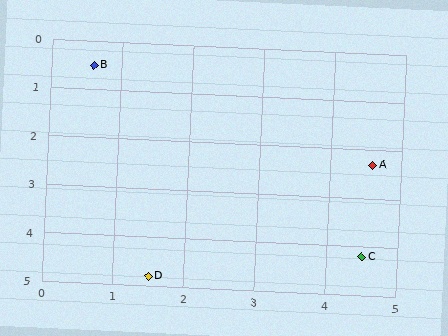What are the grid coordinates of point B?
Point B is at approximately (0.6, 0.5).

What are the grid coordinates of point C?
Point C is at approximately (4.5, 4.2).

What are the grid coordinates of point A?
Point A is at approximately (4.6, 2.3).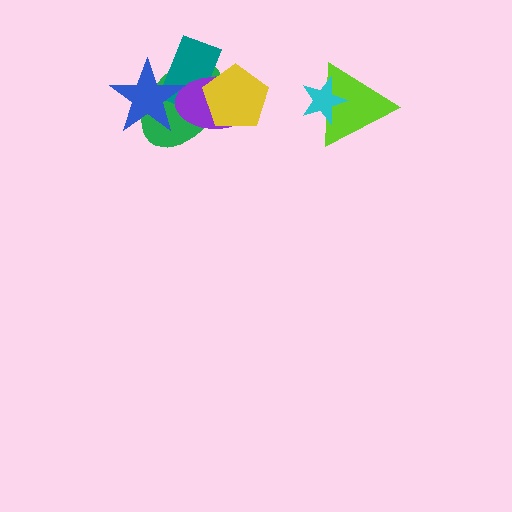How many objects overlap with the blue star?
3 objects overlap with the blue star.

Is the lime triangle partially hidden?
Yes, it is partially covered by another shape.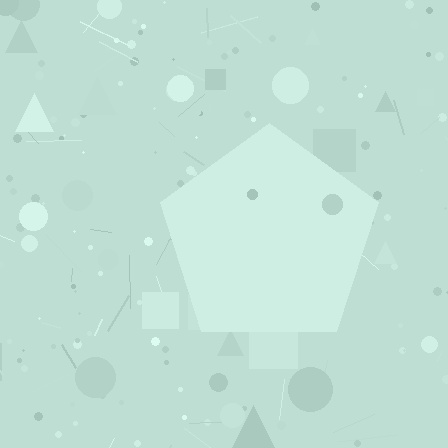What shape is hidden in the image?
A pentagon is hidden in the image.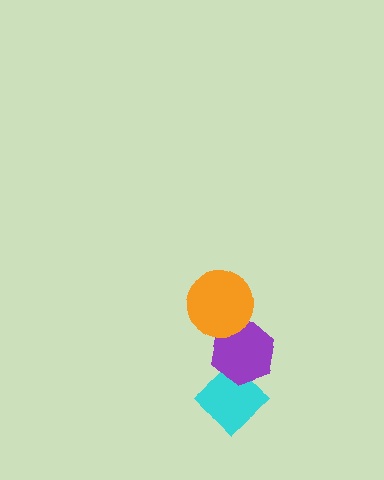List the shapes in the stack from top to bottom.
From top to bottom: the orange circle, the purple hexagon, the cyan diamond.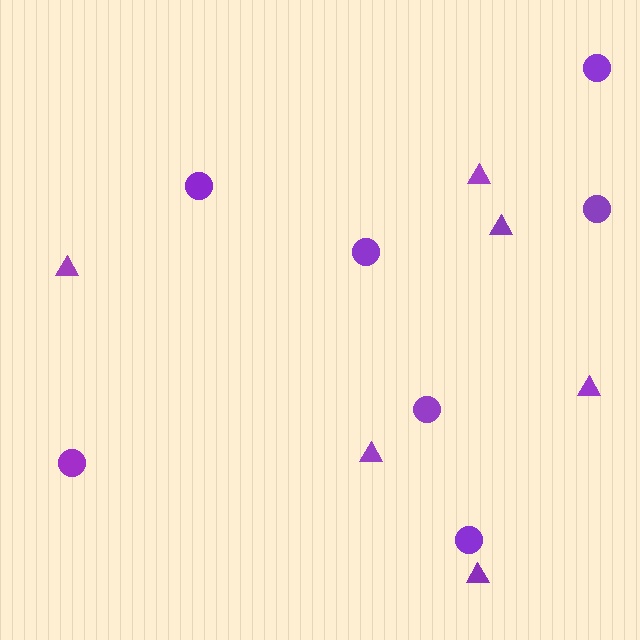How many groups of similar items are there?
There are 2 groups: one group of triangles (6) and one group of circles (7).